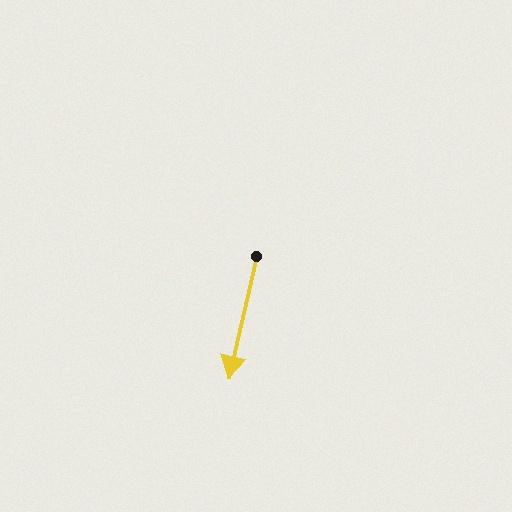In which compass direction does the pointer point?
South.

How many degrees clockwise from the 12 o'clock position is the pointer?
Approximately 193 degrees.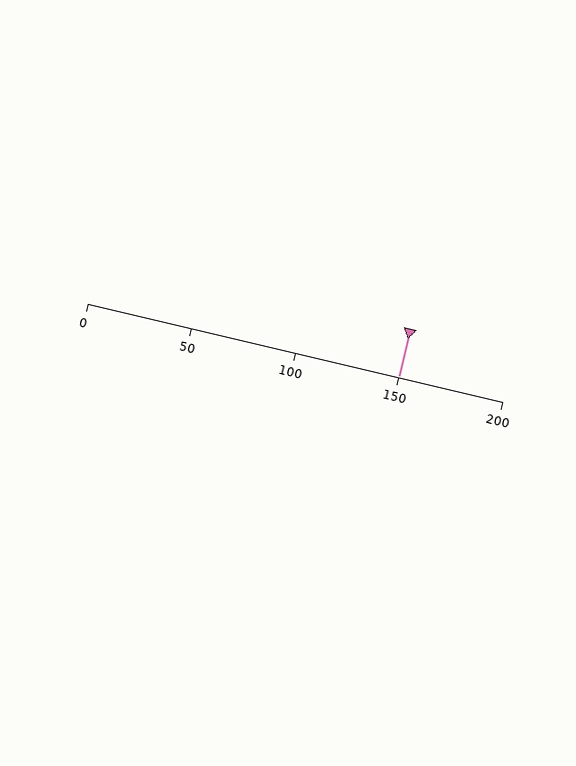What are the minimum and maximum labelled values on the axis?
The axis runs from 0 to 200.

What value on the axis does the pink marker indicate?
The marker indicates approximately 150.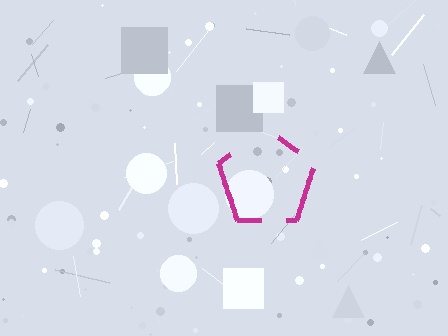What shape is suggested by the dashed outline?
The dashed outline suggests a pentagon.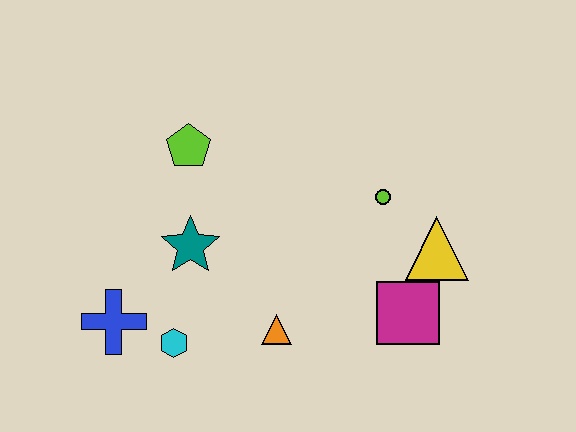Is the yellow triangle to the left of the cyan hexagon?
No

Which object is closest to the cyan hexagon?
The blue cross is closest to the cyan hexagon.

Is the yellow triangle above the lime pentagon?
No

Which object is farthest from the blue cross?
The yellow triangle is farthest from the blue cross.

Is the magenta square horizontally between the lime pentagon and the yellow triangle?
Yes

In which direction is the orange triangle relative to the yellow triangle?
The orange triangle is to the left of the yellow triangle.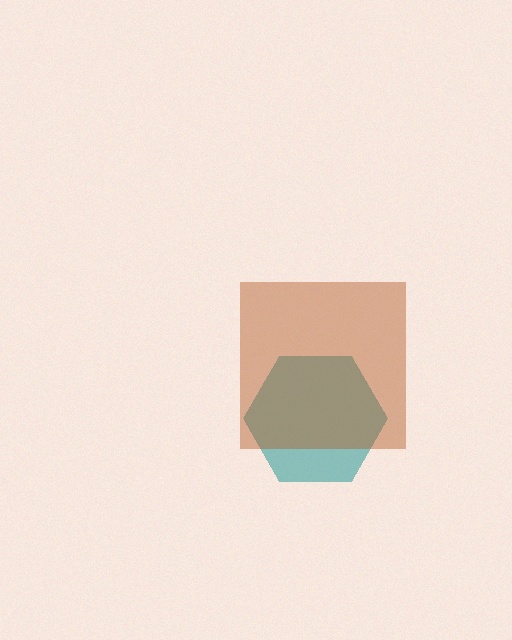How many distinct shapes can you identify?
There are 2 distinct shapes: a teal hexagon, a brown square.